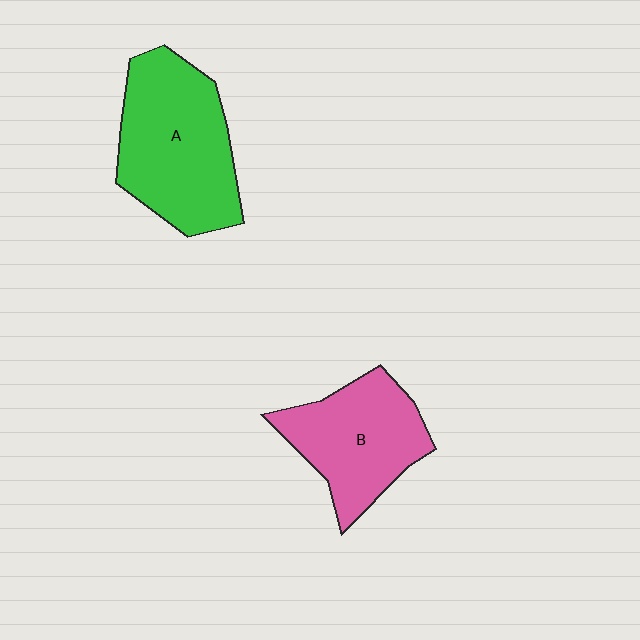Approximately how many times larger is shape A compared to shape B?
Approximately 1.3 times.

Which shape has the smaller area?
Shape B (pink).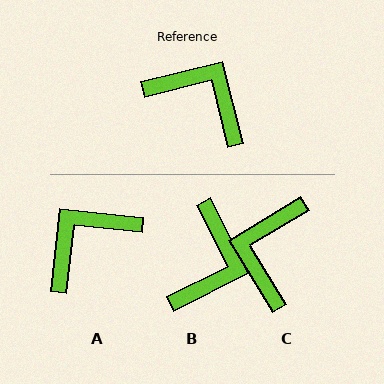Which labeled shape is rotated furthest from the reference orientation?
C, about 107 degrees away.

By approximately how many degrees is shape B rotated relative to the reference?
Approximately 77 degrees clockwise.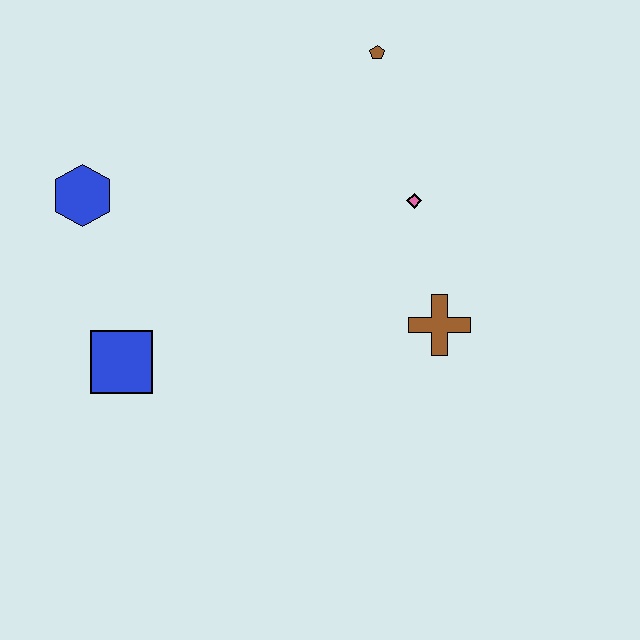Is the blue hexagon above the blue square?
Yes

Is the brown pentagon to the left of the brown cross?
Yes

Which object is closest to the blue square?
The blue hexagon is closest to the blue square.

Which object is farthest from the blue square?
The brown pentagon is farthest from the blue square.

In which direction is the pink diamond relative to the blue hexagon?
The pink diamond is to the right of the blue hexagon.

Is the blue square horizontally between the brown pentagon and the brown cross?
No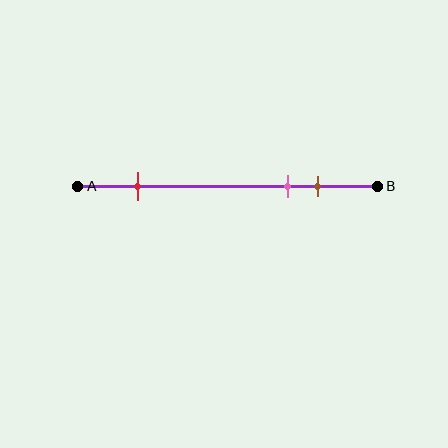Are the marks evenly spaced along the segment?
No, the marks are not evenly spaced.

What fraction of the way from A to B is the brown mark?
The brown mark is approximately 80% (0.8) of the way from A to B.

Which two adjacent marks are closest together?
The pink and brown marks are the closest adjacent pair.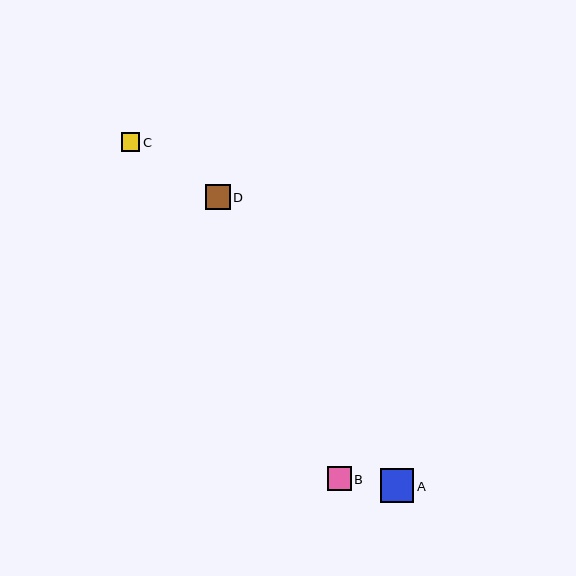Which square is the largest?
Square A is the largest with a size of approximately 33 pixels.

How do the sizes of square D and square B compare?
Square D and square B are approximately the same size.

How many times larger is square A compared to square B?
Square A is approximately 1.4 times the size of square B.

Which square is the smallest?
Square C is the smallest with a size of approximately 19 pixels.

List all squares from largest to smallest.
From largest to smallest: A, D, B, C.